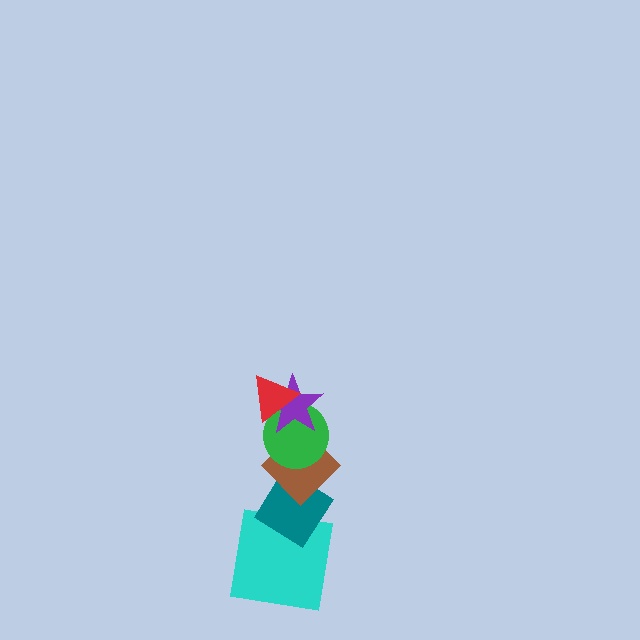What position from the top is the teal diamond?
The teal diamond is 5th from the top.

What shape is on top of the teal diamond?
The brown diamond is on top of the teal diamond.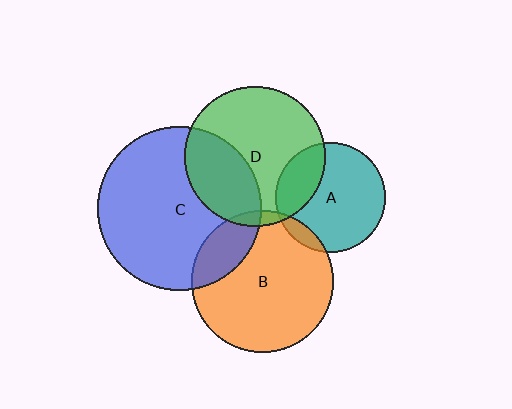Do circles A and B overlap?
Yes.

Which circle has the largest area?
Circle C (blue).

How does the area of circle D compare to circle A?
Approximately 1.6 times.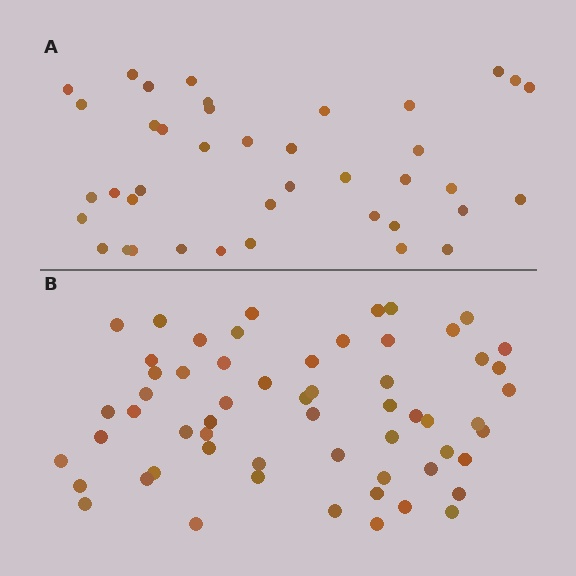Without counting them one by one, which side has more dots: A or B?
Region B (the bottom region) has more dots.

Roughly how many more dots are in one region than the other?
Region B has approximately 20 more dots than region A.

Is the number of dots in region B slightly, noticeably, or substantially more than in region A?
Region B has substantially more. The ratio is roughly 1.5 to 1.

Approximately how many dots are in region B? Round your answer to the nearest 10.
About 60 dots. (The exact count is 59, which rounds to 60.)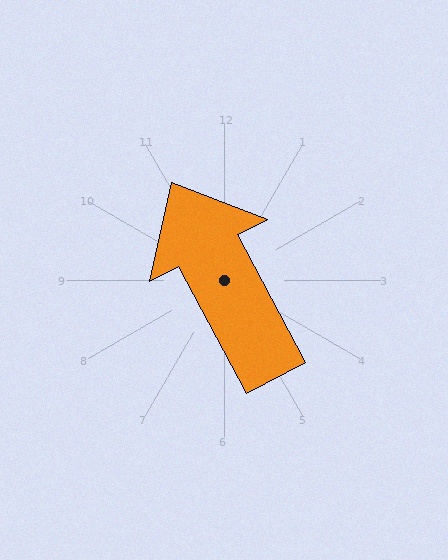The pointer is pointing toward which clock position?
Roughly 11 o'clock.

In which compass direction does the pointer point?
Northwest.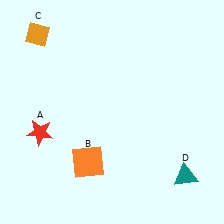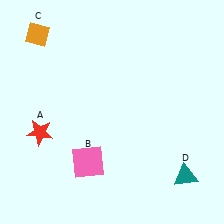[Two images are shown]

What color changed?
The square (B) changed from orange in Image 1 to pink in Image 2.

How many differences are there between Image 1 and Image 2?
There is 1 difference between the two images.